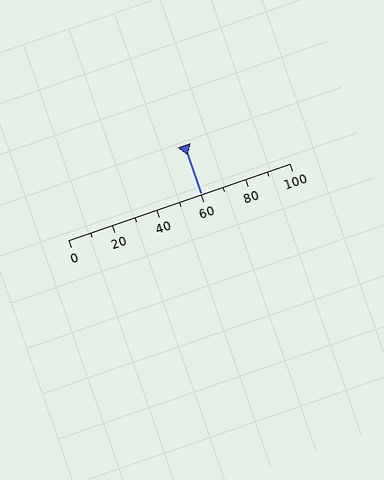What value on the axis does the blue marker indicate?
The marker indicates approximately 60.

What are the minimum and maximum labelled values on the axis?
The axis runs from 0 to 100.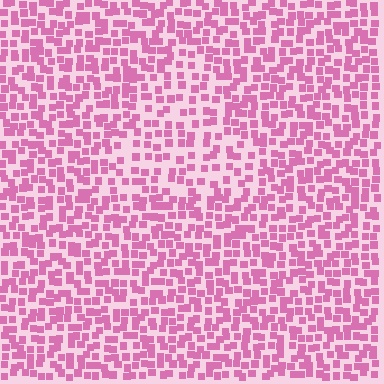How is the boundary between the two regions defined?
The boundary is defined by a change in element density (approximately 1.6x ratio). All elements are the same color, size, and shape.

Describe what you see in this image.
The image contains small pink elements arranged at two different densities. A triangle-shaped region is visible where the elements are less densely packed than the surrounding area.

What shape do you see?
I see a triangle.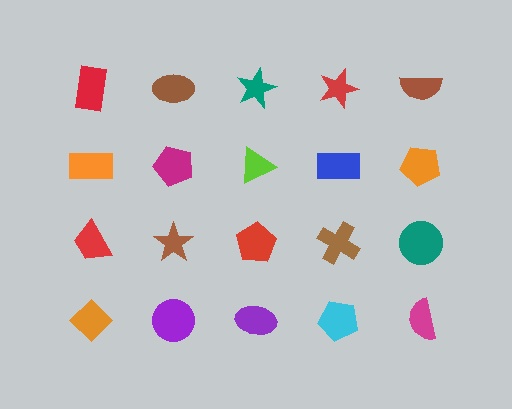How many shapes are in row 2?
5 shapes.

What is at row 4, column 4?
A cyan pentagon.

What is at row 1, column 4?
A red star.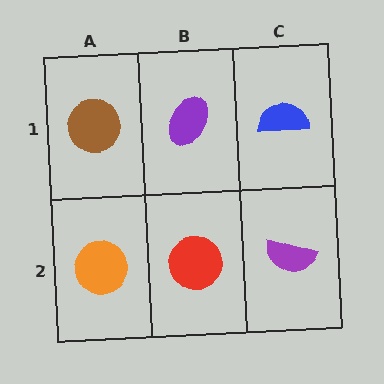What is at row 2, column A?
An orange circle.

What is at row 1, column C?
A blue semicircle.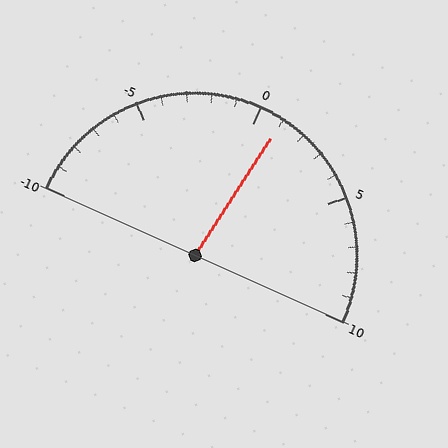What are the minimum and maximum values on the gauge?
The gauge ranges from -10 to 10.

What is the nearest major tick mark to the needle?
The nearest major tick mark is 0.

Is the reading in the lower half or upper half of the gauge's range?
The reading is in the upper half of the range (-10 to 10).